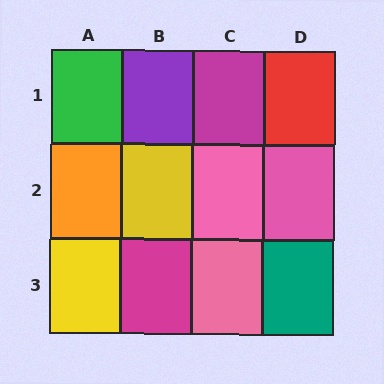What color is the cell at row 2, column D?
Pink.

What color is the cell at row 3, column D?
Teal.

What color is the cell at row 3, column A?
Yellow.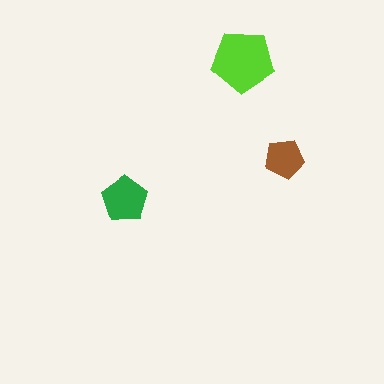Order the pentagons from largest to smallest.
the lime one, the green one, the brown one.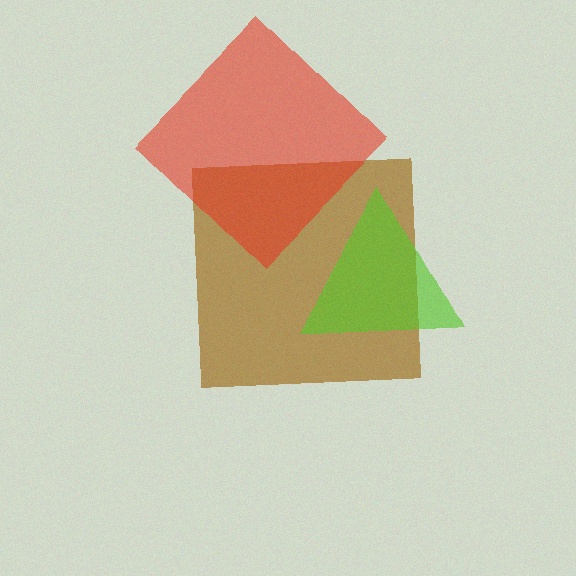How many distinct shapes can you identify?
There are 3 distinct shapes: a brown square, a red diamond, a lime triangle.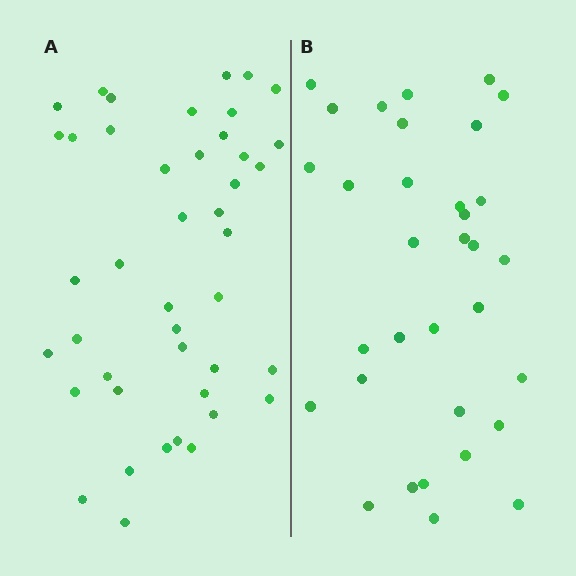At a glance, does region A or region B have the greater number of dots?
Region A (the left region) has more dots.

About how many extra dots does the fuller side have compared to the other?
Region A has roughly 10 or so more dots than region B.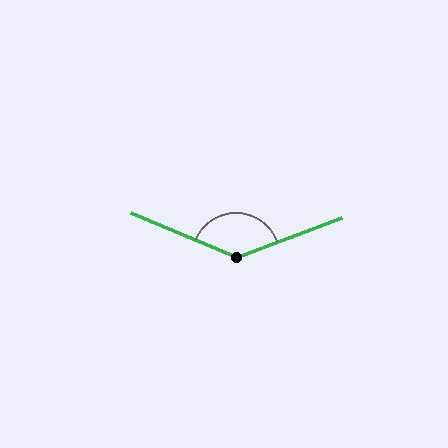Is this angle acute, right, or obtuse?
It is obtuse.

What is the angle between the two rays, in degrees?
Approximately 136 degrees.